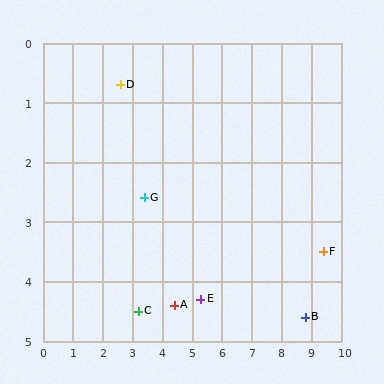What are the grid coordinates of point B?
Point B is at approximately (8.8, 4.6).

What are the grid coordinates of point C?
Point C is at approximately (3.2, 4.5).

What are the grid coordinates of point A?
Point A is at approximately (4.4, 4.4).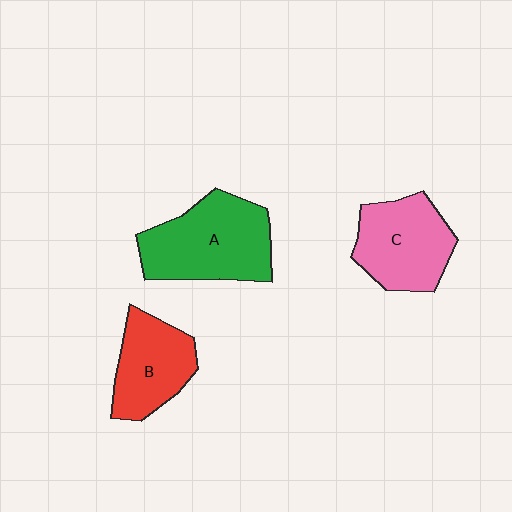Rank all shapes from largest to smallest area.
From largest to smallest: A (green), C (pink), B (red).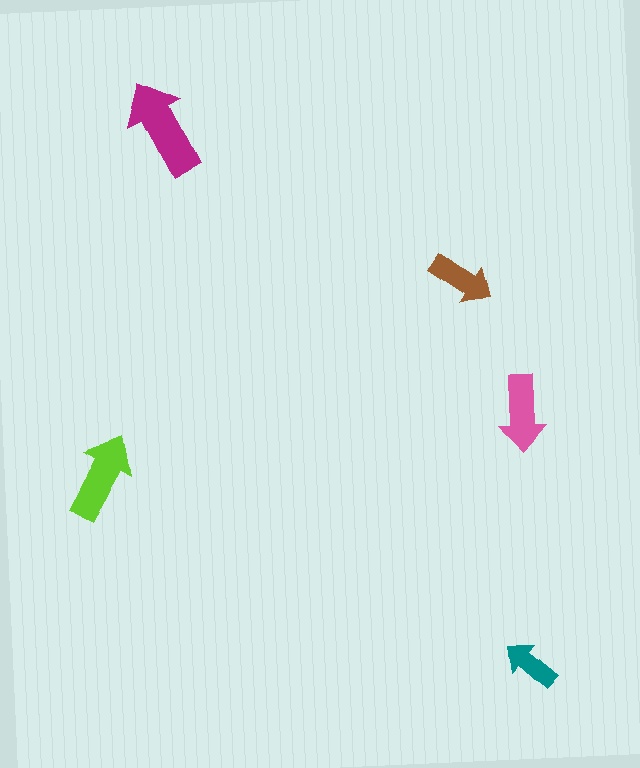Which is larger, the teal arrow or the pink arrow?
The pink one.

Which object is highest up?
The magenta arrow is topmost.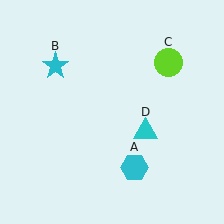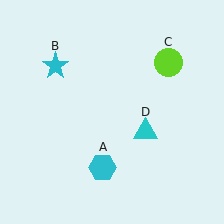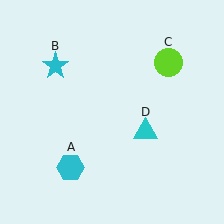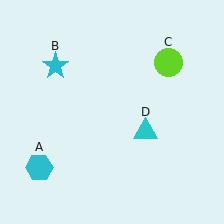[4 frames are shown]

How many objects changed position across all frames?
1 object changed position: cyan hexagon (object A).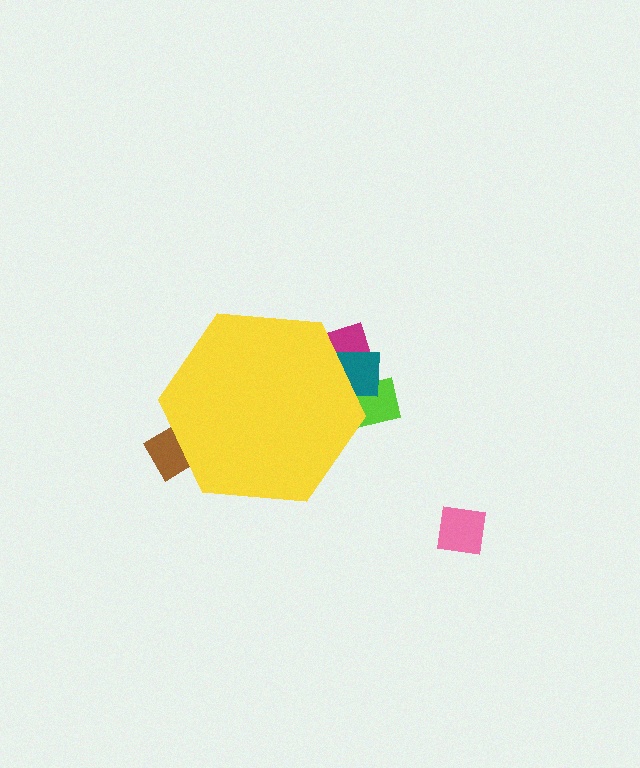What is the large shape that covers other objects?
A yellow hexagon.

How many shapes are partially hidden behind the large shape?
4 shapes are partially hidden.